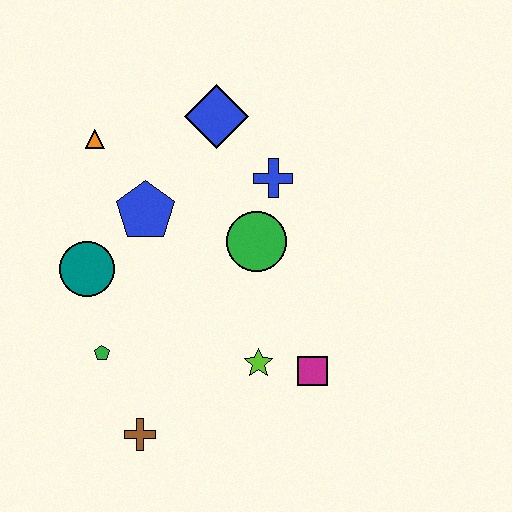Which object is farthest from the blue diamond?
The brown cross is farthest from the blue diamond.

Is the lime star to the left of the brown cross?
No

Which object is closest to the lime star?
The magenta square is closest to the lime star.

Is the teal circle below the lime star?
No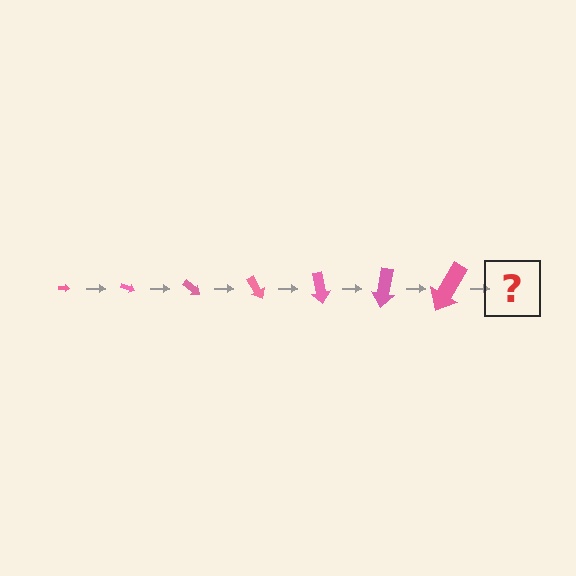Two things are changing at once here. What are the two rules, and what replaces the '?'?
The two rules are that the arrow grows larger each step and it rotates 20 degrees each step. The '?' should be an arrow, larger than the previous one and rotated 140 degrees from the start.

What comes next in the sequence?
The next element should be an arrow, larger than the previous one and rotated 140 degrees from the start.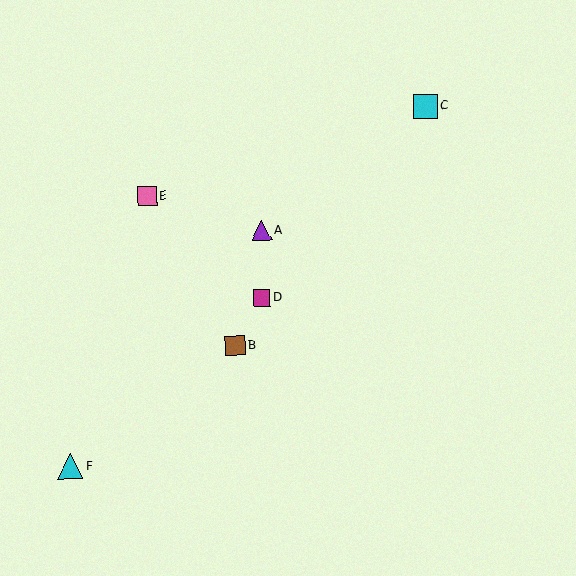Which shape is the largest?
The cyan triangle (labeled F) is the largest.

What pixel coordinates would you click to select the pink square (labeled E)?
Click at (147, 196) to select the pink square E.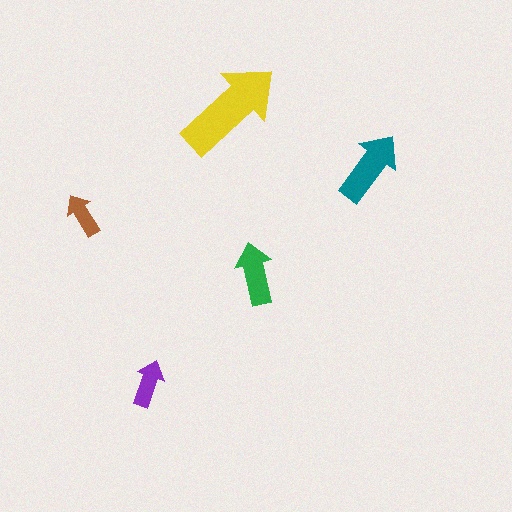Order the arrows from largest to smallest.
the yellow one, the teal one, the green one, the purple one, the brown one.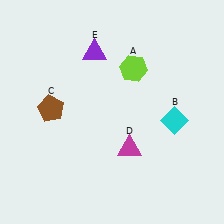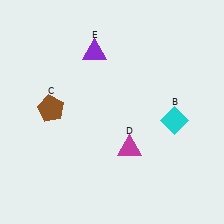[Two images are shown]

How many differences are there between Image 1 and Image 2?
There is 1 difference between the two images.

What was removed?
The lime hexagon (A) was removed in Image 2.